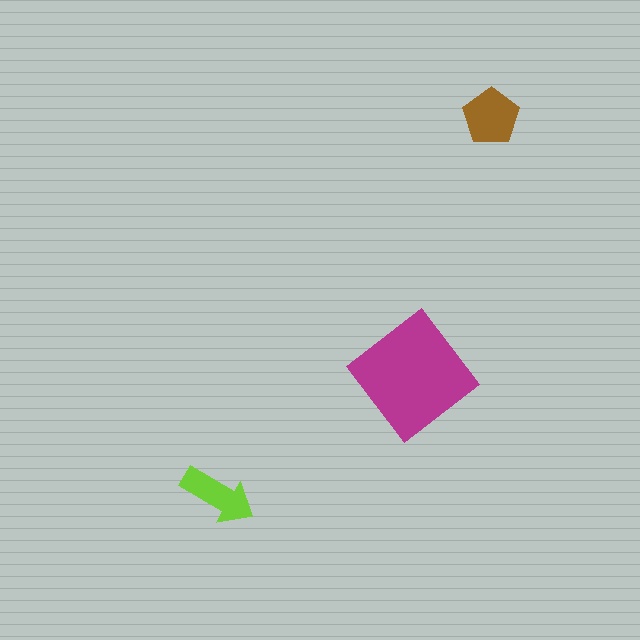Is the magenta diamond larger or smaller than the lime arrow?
Larger.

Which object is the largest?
The magenta diamond.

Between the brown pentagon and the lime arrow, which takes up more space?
The brown pentagon.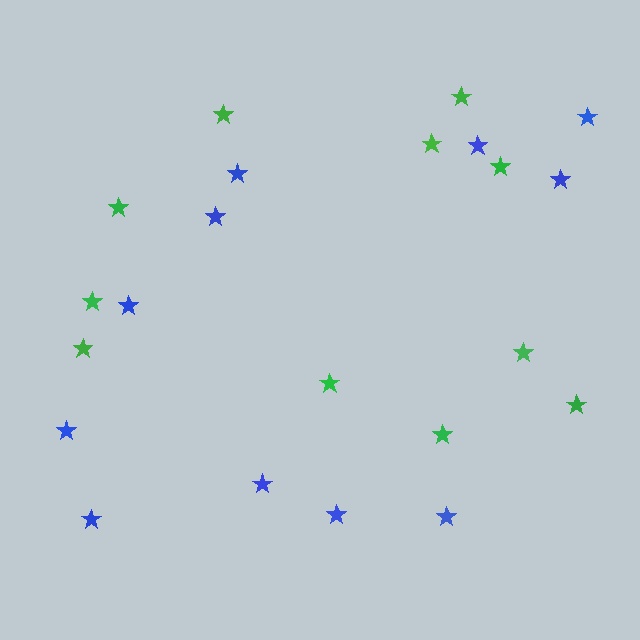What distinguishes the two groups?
There are 2 groups: one group of blue stars (11) and one group of green stars (11).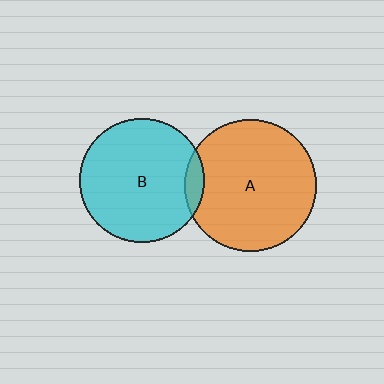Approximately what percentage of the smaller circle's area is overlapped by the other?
Approximately 10%.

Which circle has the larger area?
Circle A (orange).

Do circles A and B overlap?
Yes.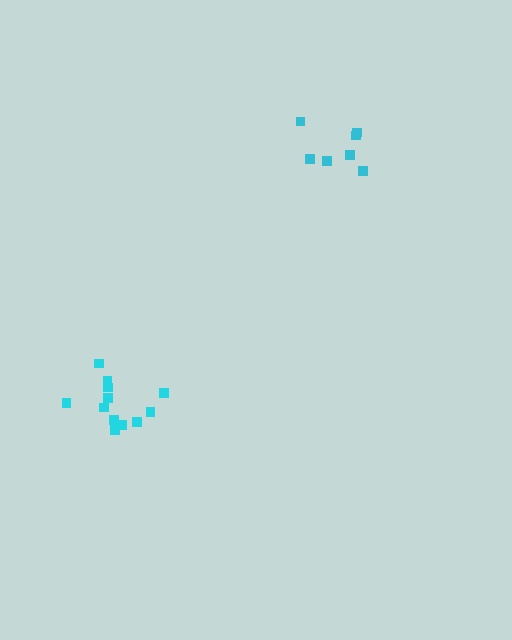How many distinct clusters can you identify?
There are 2 distinct clusters.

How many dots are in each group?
Group 1: 7 dots, Group 2: 12 dots (19 total).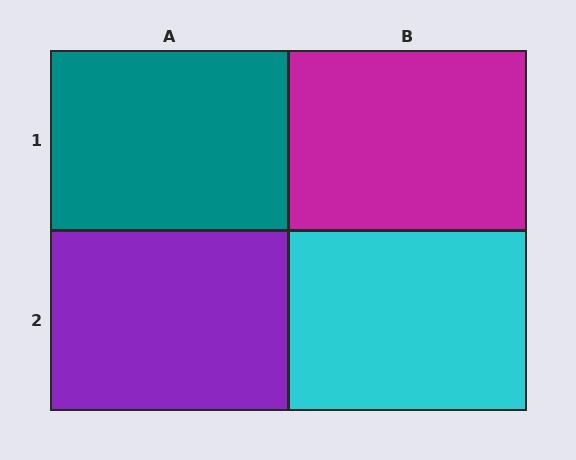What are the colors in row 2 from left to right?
Purple, cyan.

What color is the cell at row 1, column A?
Teal.